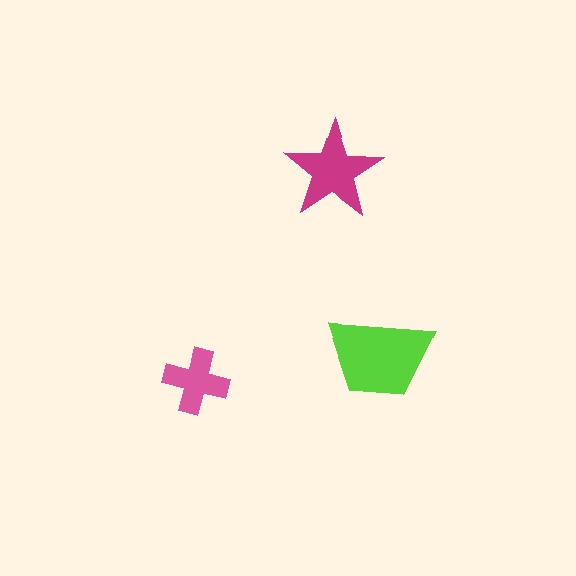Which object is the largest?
The lime trapezoid.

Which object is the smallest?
The pink cross.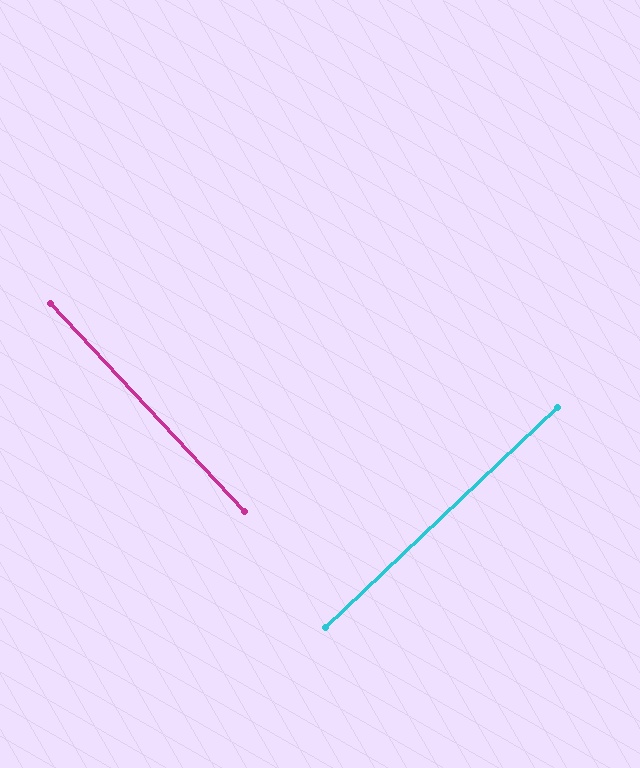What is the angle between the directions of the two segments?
Approximately 89 degrees.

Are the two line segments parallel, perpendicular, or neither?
Perpendicular — they meet at approximately 89°.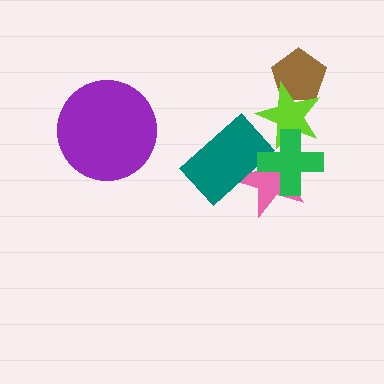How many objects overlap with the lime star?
3 objects overlap with the lime star.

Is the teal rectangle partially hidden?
Yes, it is partially covered by another shape.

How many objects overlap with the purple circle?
0 objects overlap with the purple circle.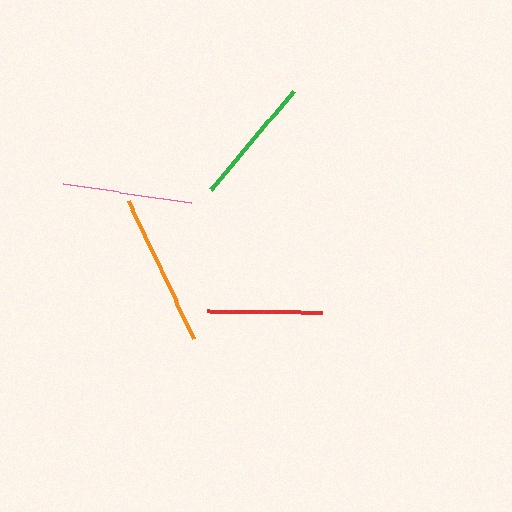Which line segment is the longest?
The orange line is the longest at approximately 153 pixels.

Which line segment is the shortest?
The red line is the shortest at approximately 114 pixels.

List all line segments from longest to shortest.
From longest to shortest: orange, pink, green, red.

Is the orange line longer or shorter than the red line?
The orange line is longer than the red line.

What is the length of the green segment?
The green segment is approximately 128 pixels long.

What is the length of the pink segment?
The pink segment is approximately 129 pixels long.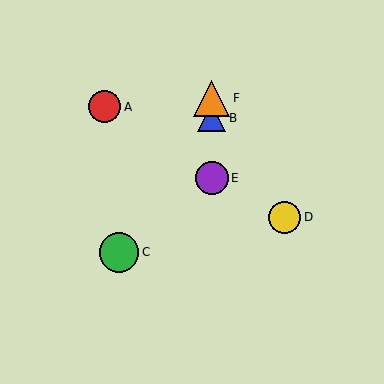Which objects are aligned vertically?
Objects B, E, F are aligned vertically.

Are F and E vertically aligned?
Yes, both are at x≈212.